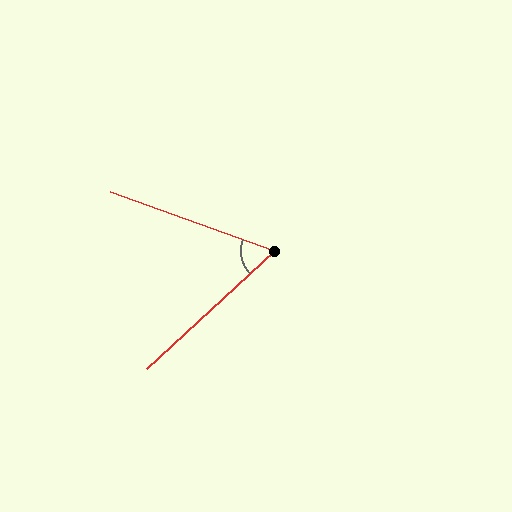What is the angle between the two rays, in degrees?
Approximately 63 degrees.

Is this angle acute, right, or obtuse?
It is acute.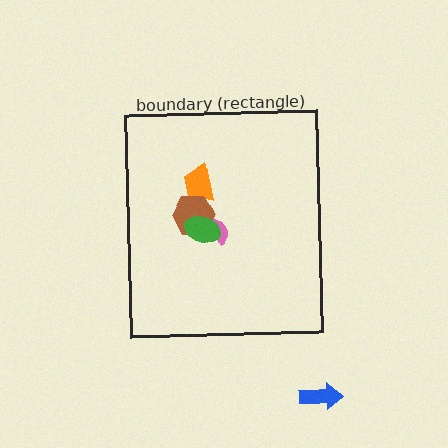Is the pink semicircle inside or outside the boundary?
Inside.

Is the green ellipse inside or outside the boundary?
Inside.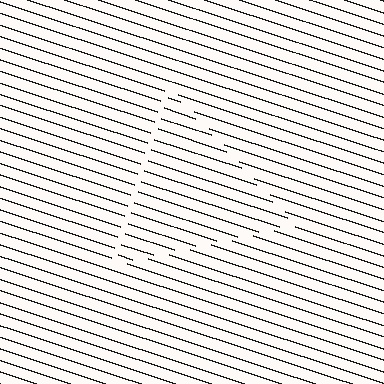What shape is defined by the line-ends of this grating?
An illusory triangle. The interior of the shape contains the same grating, shifted by half a period — the contour is defined by the phase discontinuity where line-ends from the inner and outer gratings abut.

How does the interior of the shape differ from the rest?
The interior of the shape contains the same grating, shifted by half a period — the contour is defined by the phase discontinuity where line-ends from the inner and outer gratings abut.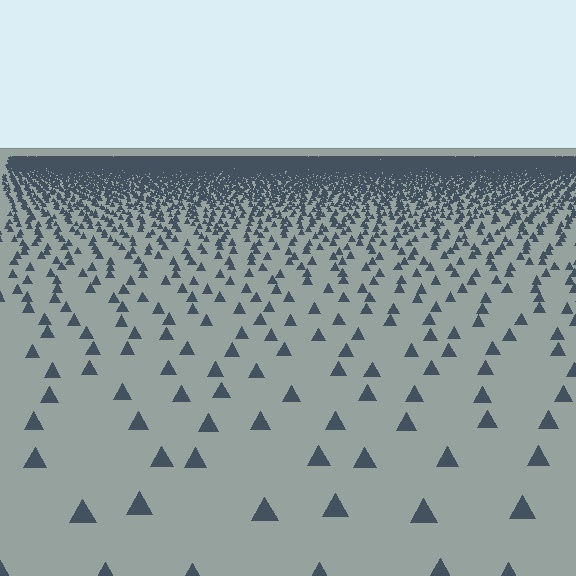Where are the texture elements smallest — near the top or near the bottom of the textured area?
Near the top.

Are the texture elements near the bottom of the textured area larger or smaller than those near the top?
Larger. Near the bottom, elements are closer to the viewer and appear at a bigger on-screen size.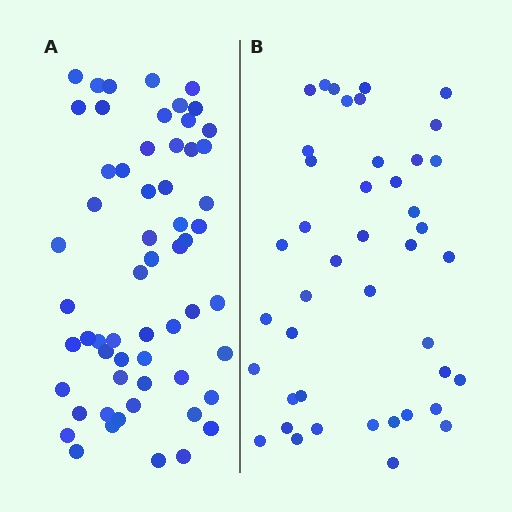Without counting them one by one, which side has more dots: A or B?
Region A (the left region) has more dots.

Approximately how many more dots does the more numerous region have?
Region A has approximately 15 more dots than region B.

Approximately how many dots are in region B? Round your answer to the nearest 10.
About 40 dots. (The exact count is 43, which rounds to 40.)